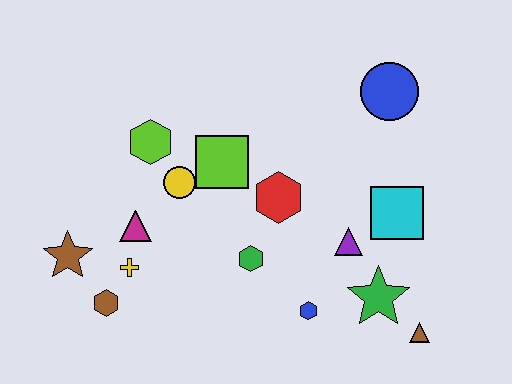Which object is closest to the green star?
The brown triangle is closest to the green star.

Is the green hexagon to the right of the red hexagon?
No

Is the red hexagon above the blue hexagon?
Yes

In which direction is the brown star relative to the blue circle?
The brown star is to the left of the blue circle.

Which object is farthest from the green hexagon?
The blue circle is farthest from the green hexagon.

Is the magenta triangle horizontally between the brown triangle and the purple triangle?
No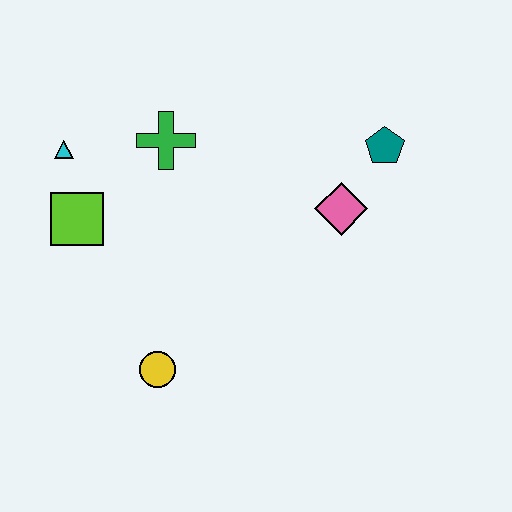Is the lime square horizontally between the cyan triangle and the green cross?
Yes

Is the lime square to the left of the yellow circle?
Yes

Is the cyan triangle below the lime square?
No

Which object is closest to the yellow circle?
The lime square is closest to the yellow circle.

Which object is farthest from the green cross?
The yellow circle is farthest from the green cross.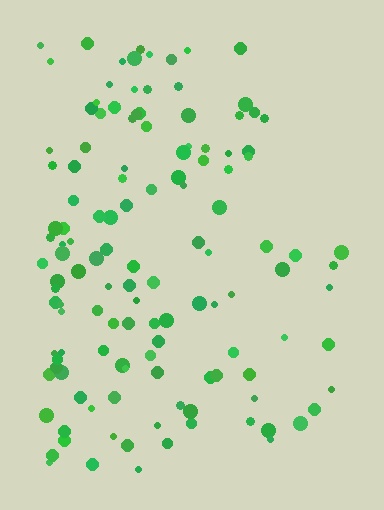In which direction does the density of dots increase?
From right to left, with the left side densest.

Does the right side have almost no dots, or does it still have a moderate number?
Still a moderate number, just noticeably fewer than the left.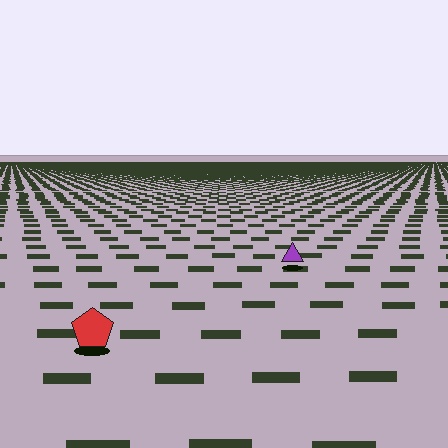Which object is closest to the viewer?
The red pentagon is closest. The texture marks near it are larger and more spread out.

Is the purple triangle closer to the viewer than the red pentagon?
No. The red pentagon is closer — you can tell from the texture gradient: the ground texture is coarser near it.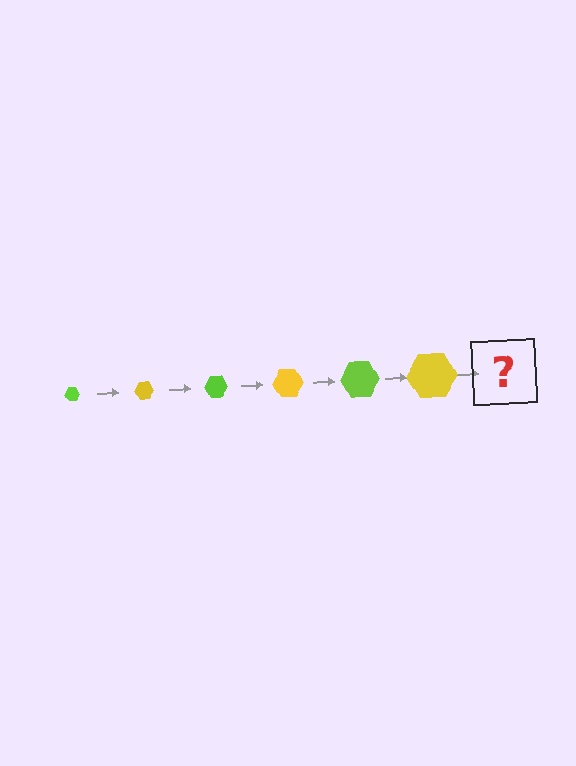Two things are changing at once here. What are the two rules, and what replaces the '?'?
The two rules are that the hexagon grows larger each step and the color cycles through lime and yellow. The '?' should be a lime hexagon, larger than the previous one.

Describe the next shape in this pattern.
It should be a lime hexagon, larger than the previous one.